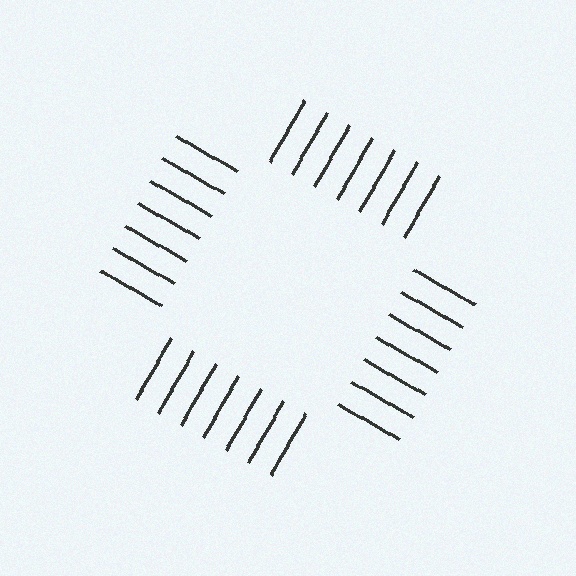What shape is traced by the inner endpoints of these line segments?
An illusory square — the line segments terminate on its edges but no continuous stroke is drawn.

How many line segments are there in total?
28 — 7 along each of the 4 edges.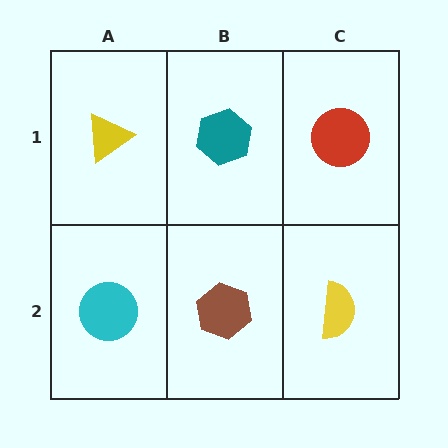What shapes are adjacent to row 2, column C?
A red circle (row 1, column C), a brown hexagon (row 2, column B).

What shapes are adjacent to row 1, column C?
A yellow semicircle (row 2, column C), a teal hexagon (row 1, column B).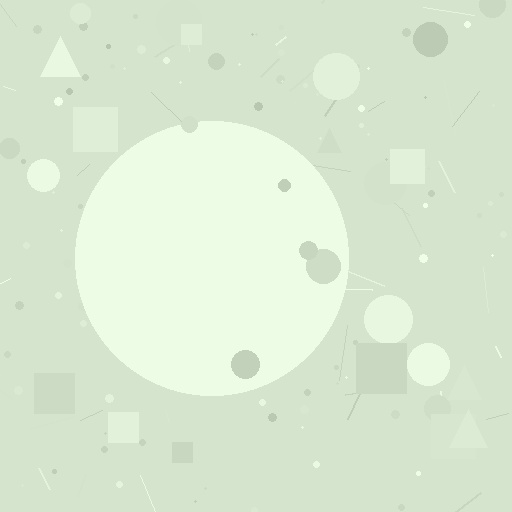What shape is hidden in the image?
A circle is hidden in the image.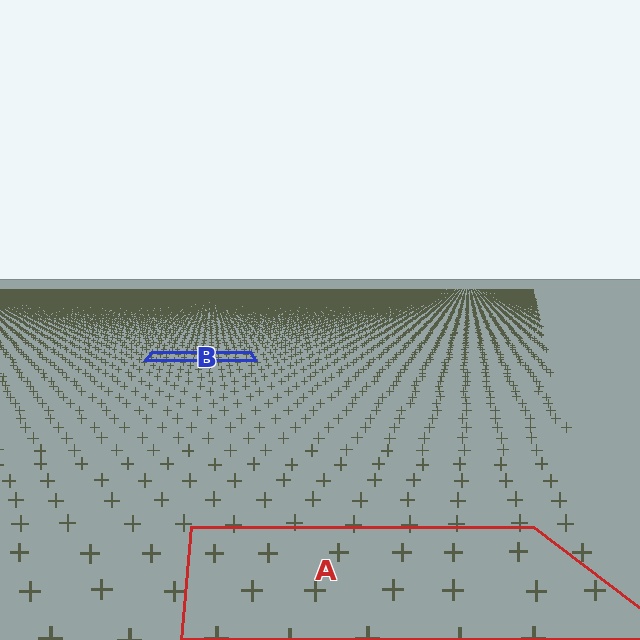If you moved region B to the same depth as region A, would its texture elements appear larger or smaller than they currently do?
They would appear larger. At a closer depth, the same texture elements are projected at a bigger on-screen size.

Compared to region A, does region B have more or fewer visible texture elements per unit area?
Region B has more texture elements per unit area — they are packed more densely because it is farther away.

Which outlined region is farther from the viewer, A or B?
Region B is farther from the viewer — the texture elements inside it appear smaller and more densely packed.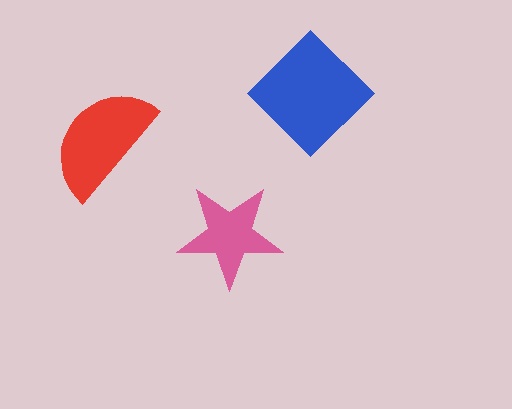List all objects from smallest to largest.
The pink star, the red semicircle, the blue diamond.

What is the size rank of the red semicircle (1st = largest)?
2nd.